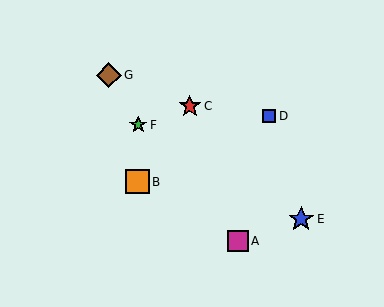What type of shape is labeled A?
Shape A is a magenta square.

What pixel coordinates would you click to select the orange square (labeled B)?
Click at (137, 182) to select the orange square B.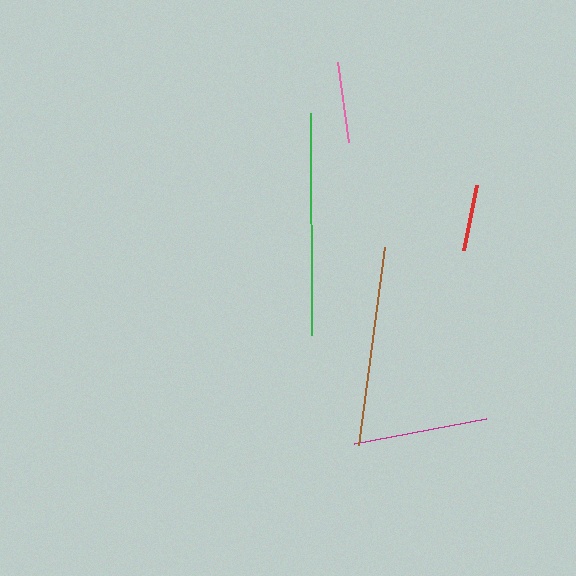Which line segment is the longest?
The green line is the longest at approximately 222 pixels.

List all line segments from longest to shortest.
From longest to shortest: green, brown, magenta, pink, red.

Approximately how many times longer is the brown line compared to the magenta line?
The brown line is approximately 1.5 times the length of the magenta line.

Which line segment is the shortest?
The red line is the shortest at approximately 66 pixels.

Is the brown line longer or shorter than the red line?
The brown line is longer than the red line.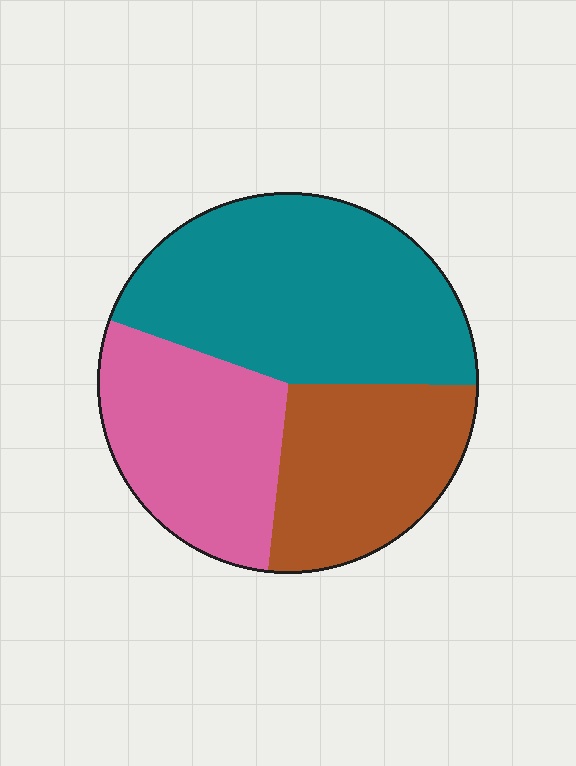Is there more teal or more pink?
Teal.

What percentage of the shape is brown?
Brown takes up between a quarter and a half of the shape.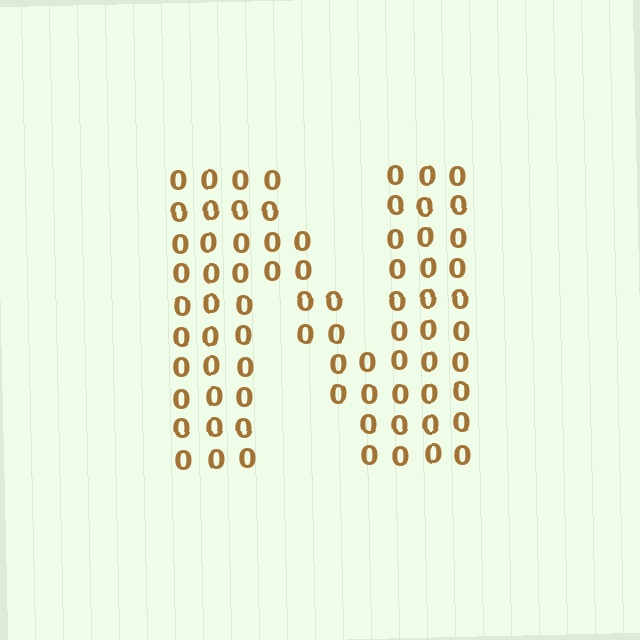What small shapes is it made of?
It is made of small digit 0's.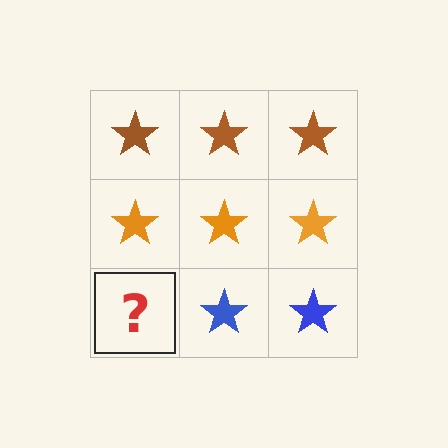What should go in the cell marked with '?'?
The missing cell should contain a blue star.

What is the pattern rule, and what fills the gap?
The rule is that each row has a consistent color. The gap should be filled with a blue star.